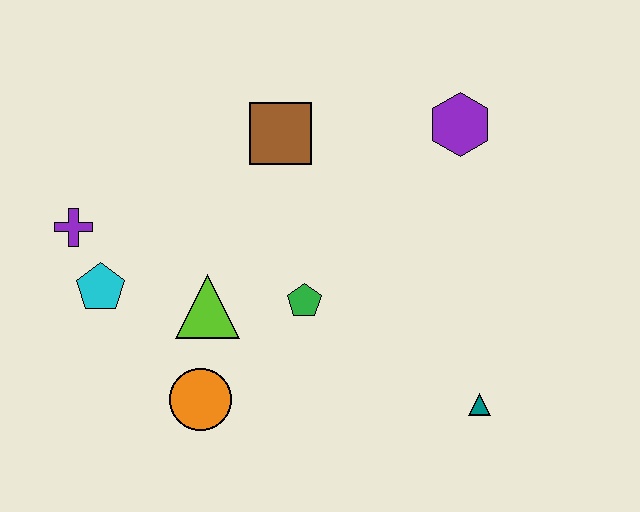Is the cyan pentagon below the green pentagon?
No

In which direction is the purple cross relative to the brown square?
The purple cross is to the left of the brown square.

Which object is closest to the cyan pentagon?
The purple cross is closest to the cyan pentagon.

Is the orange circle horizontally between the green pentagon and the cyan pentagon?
Yes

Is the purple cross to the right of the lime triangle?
No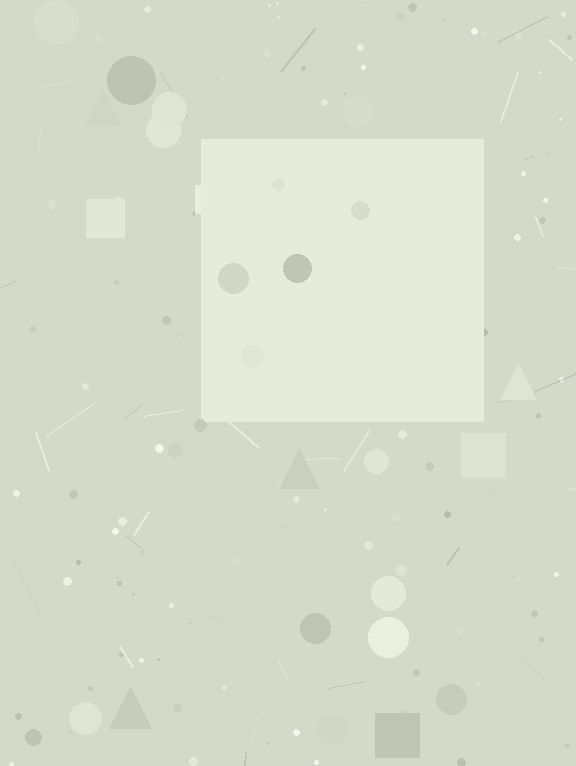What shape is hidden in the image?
A square is hidden in the image.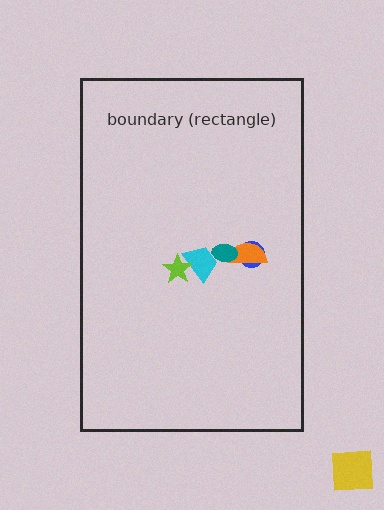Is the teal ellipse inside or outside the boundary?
Inside.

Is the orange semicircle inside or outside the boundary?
Inside.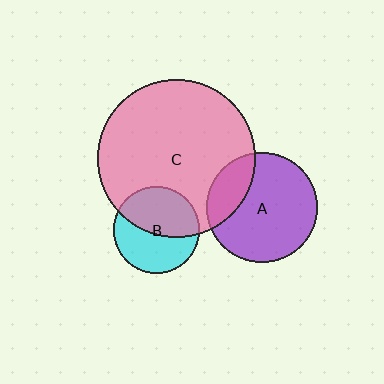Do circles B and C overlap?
Yes.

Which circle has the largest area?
Circle C (pink).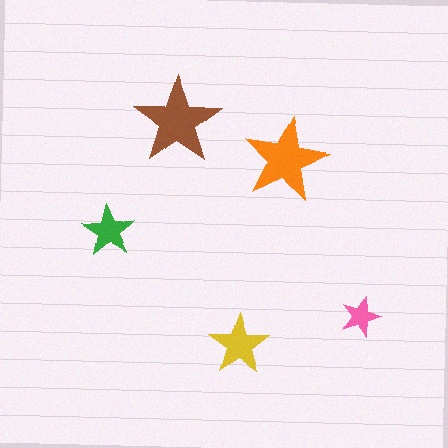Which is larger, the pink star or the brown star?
The brown one.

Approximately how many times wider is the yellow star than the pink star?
About 1.5 times wider.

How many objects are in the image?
There are 5 objects in the image.